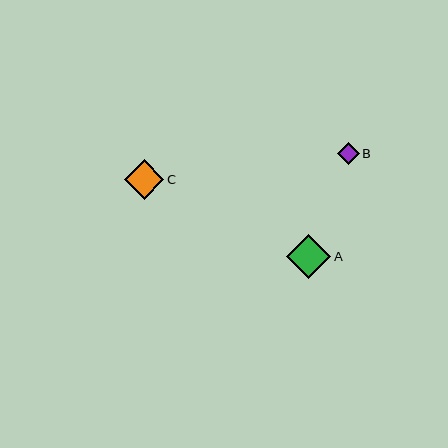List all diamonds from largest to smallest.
From largest to smallest: A, C, B.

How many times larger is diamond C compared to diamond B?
Diamond C is approximately 1.8 times the size of diamond B.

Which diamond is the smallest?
Diamond B is the smallest with a size of approximately 22 pixels.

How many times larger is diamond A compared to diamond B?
Diamond A is approximately 2.0 times the size of diamond B.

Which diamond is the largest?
Diamond A is the largest with a size of approximately 44 pixels.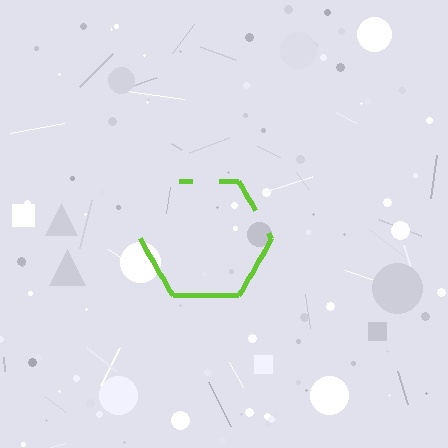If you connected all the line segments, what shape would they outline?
They would outline a hexagon.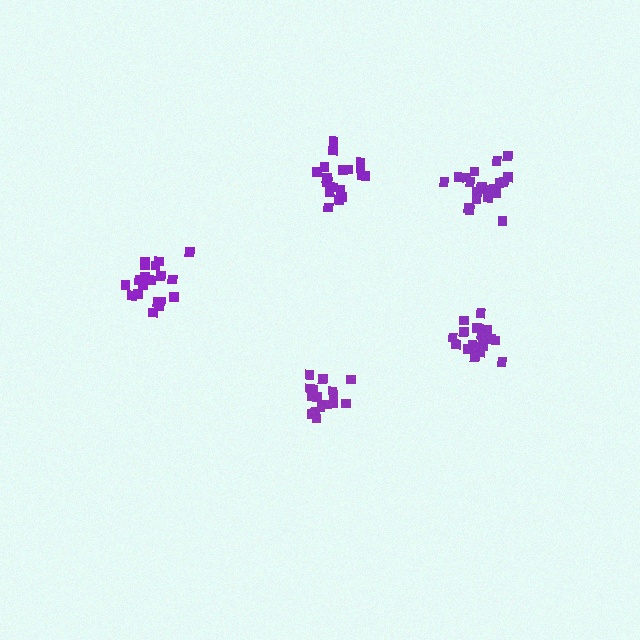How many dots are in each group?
Group 1: 21 dots, Group 2: 19 dots, Group 3: 18 dots, Group 4: 21 dots, Group 5: 20 dots (99 total).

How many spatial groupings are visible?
There are 5 spatial groupings.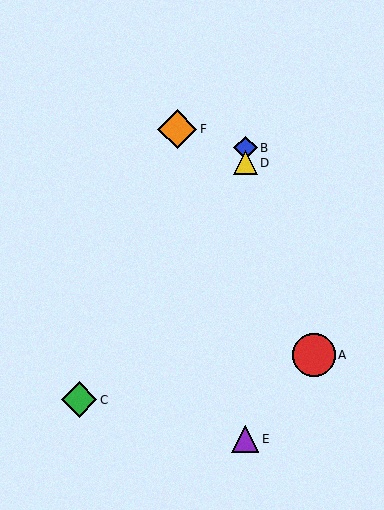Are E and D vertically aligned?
Yes, both are at x≈245.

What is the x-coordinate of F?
Object F is at x≈177.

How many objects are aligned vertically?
3 objects (B, D, E) are aligned vertically.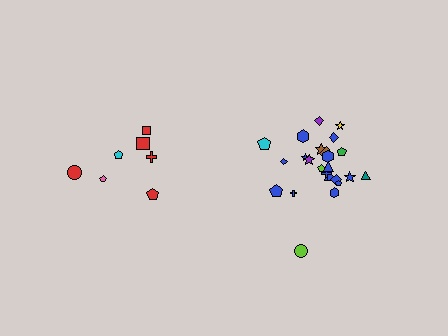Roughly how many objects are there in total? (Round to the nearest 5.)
Roughly 30 objects in total.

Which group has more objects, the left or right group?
The right group.